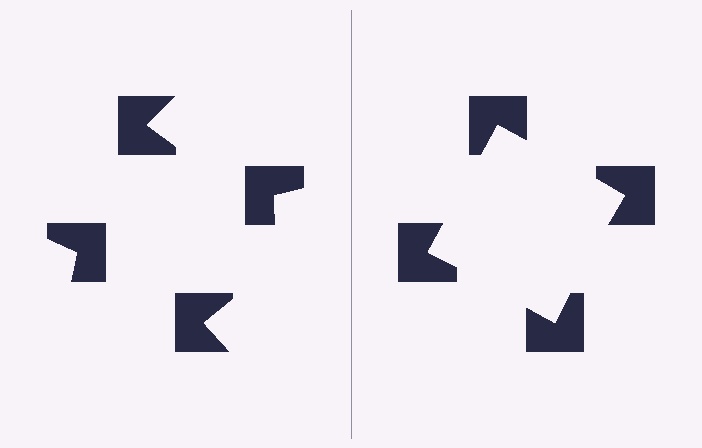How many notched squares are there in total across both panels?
8 — 4 on each side.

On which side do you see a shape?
An illusory square appears on the right side. On the left side the wedge cuts are rotated, so no coherent shape forms.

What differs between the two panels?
The notched squares are positioned identically on both sides; only the wedge orientations differ. On the right they align to a square; on the left they are misaligned.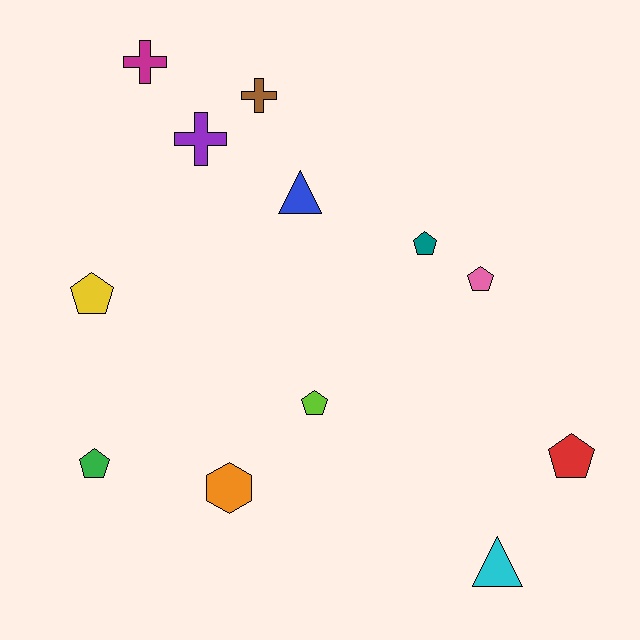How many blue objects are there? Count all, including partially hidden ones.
There is 1 blue object.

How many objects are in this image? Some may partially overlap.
There are 12 objects.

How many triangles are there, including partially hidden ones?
There are 2 triangles.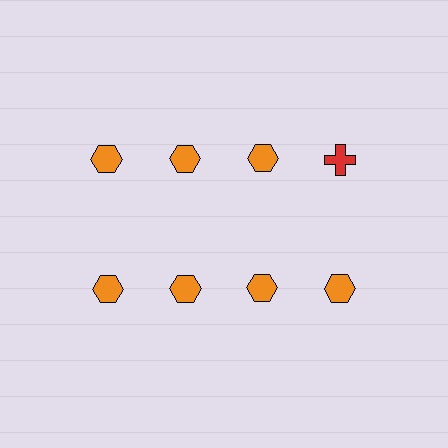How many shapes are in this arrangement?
There are 8 shapes arranged in a grid pattern.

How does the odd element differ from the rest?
It differs in both color (red instead of orange) and shape (cross instead of hexagon).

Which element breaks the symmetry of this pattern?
The red cross in the top row, second from right column breaks the symmetry. All other shapes are orange hexagons.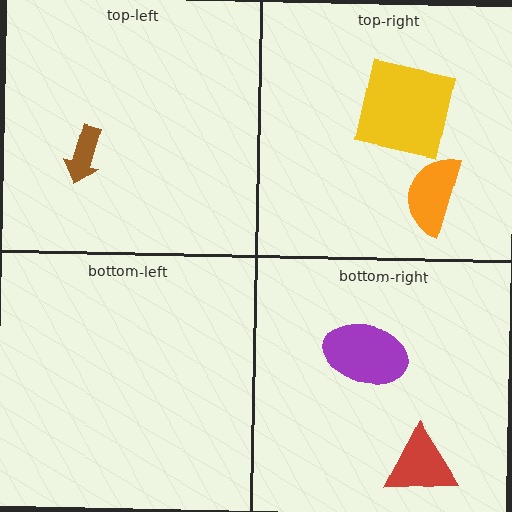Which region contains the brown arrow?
The top-left region.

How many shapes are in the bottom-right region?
2.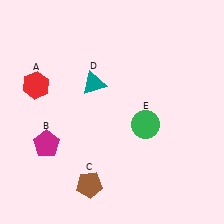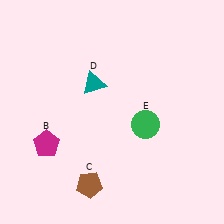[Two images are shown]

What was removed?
The red hexagon (A) was removed in Image 2.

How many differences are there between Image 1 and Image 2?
There is 1 difference between the two images.